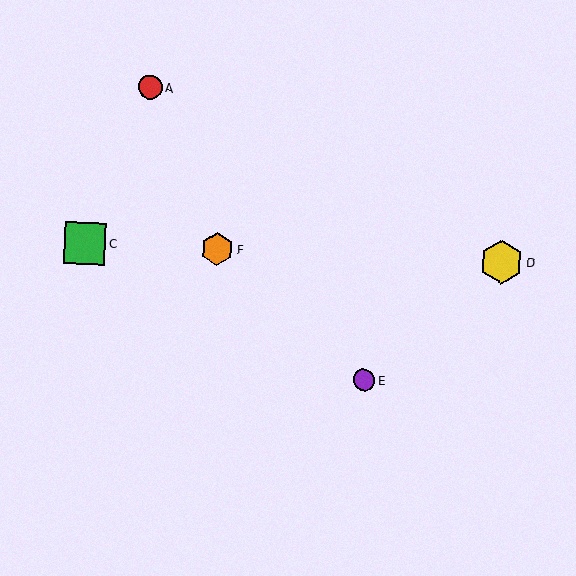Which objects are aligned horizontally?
Objects B, C, D, F are aligned horizontally.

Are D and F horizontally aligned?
Yes, both are at y≈262.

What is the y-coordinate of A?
Object A is at y≈87.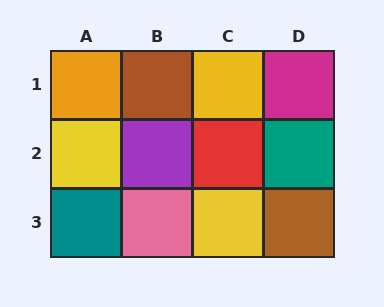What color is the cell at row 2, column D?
Teal.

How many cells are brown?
2 cells are brown.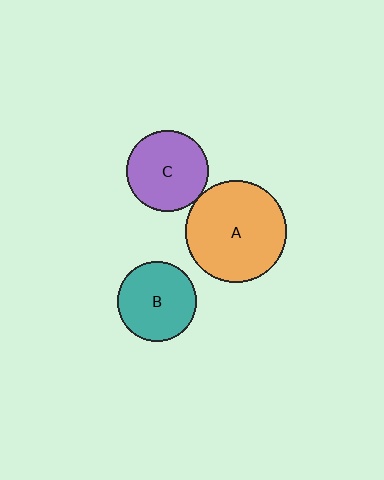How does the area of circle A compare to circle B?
Approximately 1.6 times.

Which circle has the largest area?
Circle A (orange).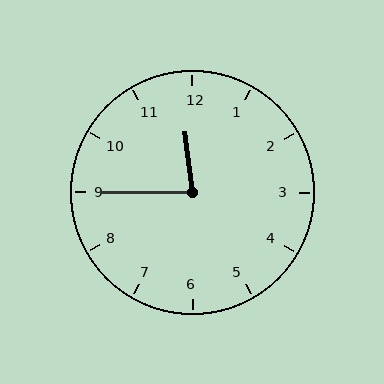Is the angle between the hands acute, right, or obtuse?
It is acute.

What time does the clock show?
11:45.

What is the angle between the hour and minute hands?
Approximately 82 degrees.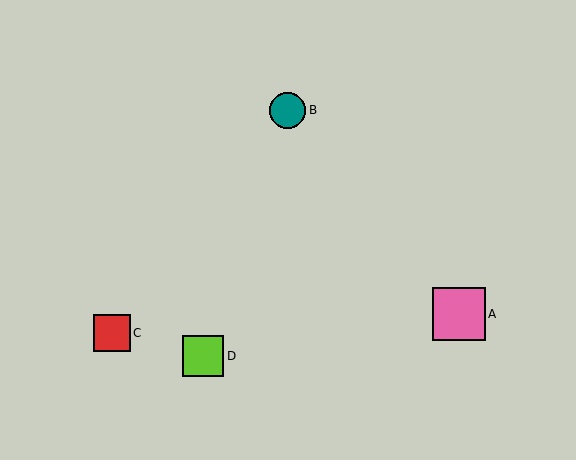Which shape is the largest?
The pink square (labeled A) is the largest.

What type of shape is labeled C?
Shape C is a red square.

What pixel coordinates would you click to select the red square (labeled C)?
Click at (112, 333) to select the red square C.